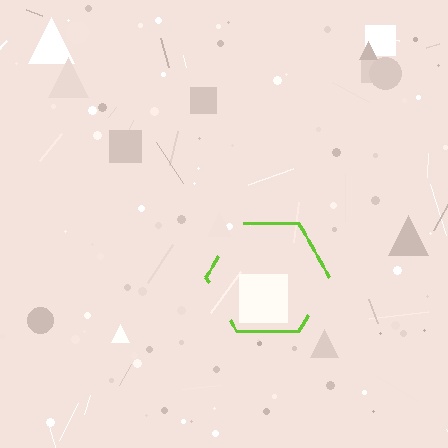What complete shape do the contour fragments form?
The contour fragments form a hexagon.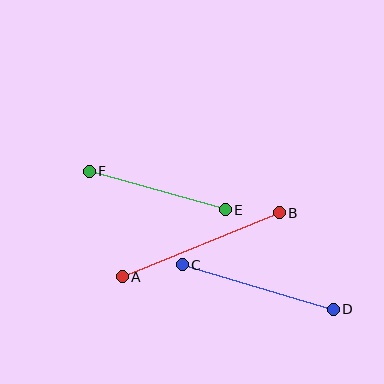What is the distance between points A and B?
The distance is approximately 170 pixels.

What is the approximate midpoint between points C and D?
The midpoint is at approximately (258, 287) pixels.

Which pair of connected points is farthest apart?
Points A and B are farthest apart.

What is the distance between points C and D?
The distance is approximately 157 pixels.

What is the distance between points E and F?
The distance is approximately 142 pixels.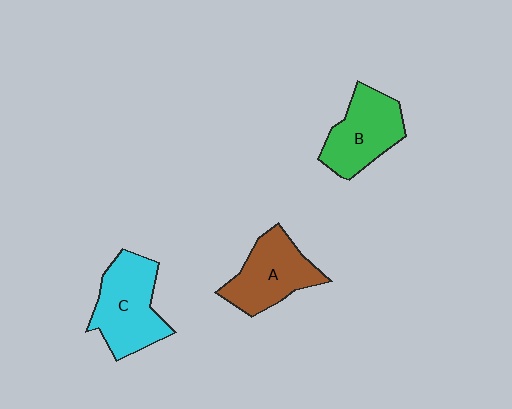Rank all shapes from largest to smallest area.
From largest to smallest: C (cyan), A (brown), B (green).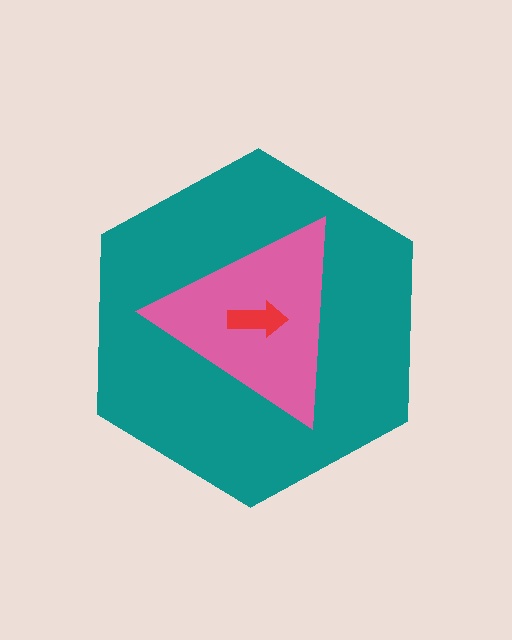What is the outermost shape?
The teal hexagon.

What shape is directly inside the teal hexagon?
The pink triangle.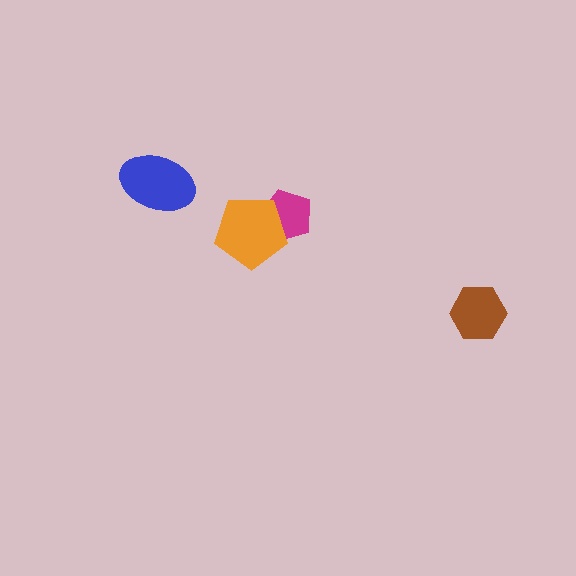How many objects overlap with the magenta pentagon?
1 object overlaps with the magenta pentagon.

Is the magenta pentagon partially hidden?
Yes, it is partially covered by another shape.